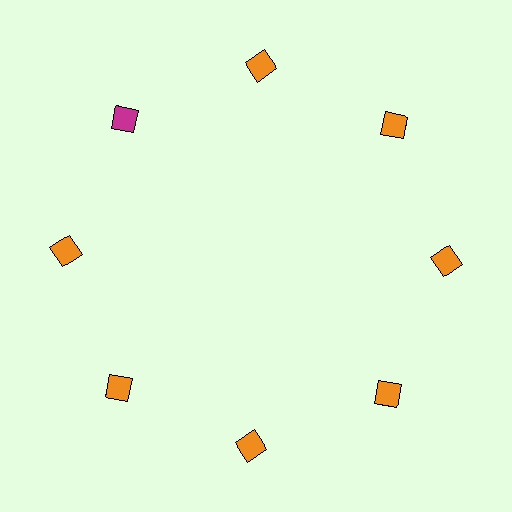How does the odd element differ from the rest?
It has a different color: magenta instead of orange.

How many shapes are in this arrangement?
There are 8 shapes arranged in a ring pattern.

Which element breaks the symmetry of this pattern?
The magenta diamond at roughly the 10 o'clock position breaks the symmetry. All other shapes are orange diamonds.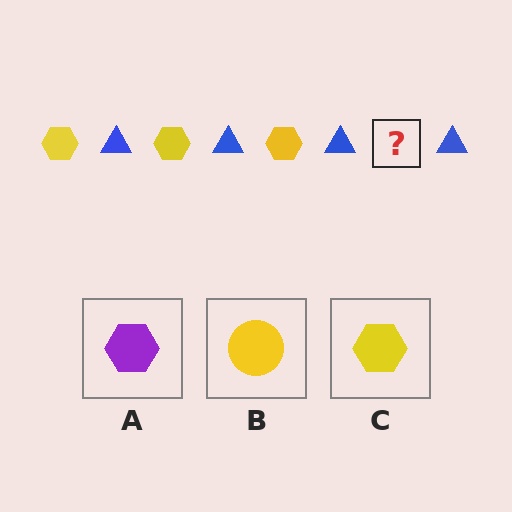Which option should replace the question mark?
Option C.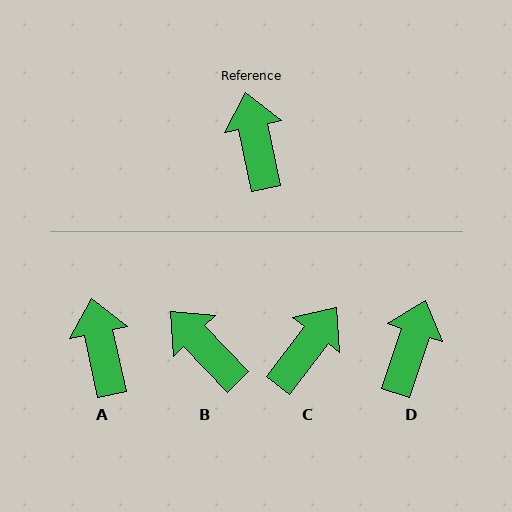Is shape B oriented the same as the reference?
No, it is off by about 32 degrees.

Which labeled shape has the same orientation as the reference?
A.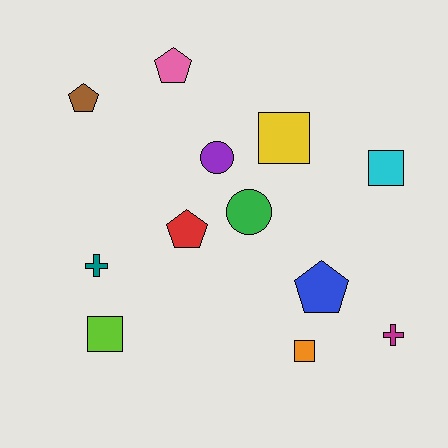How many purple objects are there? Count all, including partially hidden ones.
There is 1 purple object.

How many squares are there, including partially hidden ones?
There are 4 squares.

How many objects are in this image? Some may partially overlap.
There are 12 objects.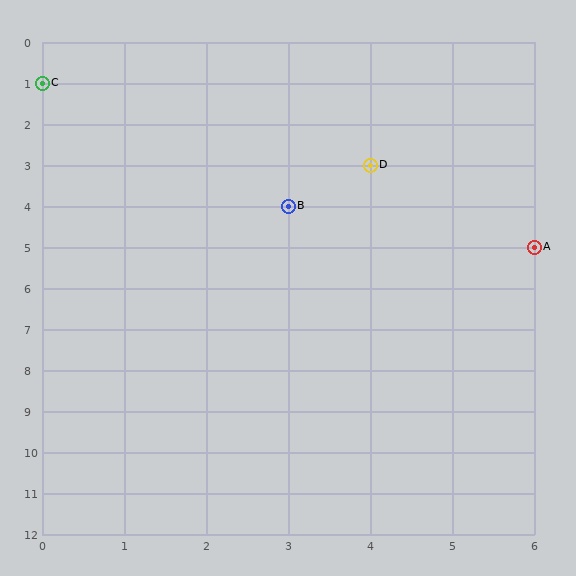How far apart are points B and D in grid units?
Points B and D are 1 column and 1 row apart (about 1.4 grid units diagonally).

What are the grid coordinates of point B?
Point B is at grid coordinates (3, 4).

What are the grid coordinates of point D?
Point D is at grid coordinates (4, 3).